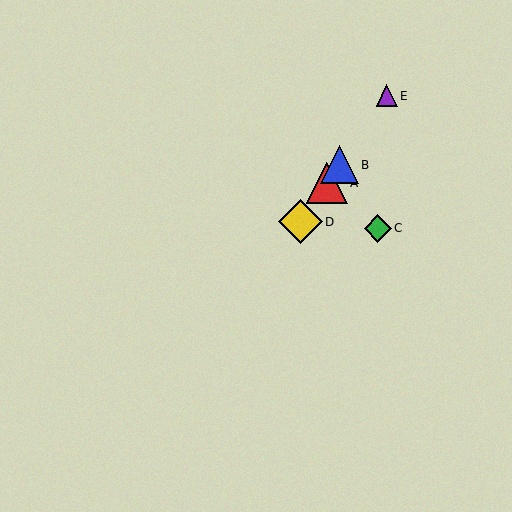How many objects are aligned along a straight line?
4 objects (A, B, D, E) are aligned along a straight line.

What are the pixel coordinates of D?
Object D is at (300, 222).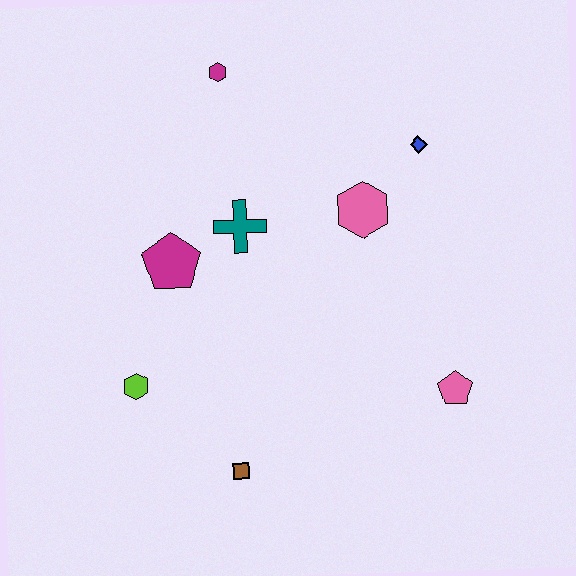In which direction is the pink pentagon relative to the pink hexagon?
The pink pentagon is below the pink hexagon.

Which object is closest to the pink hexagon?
The blue diamond is closest to the pink hexagon.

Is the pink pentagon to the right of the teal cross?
Yes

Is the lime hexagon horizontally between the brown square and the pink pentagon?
No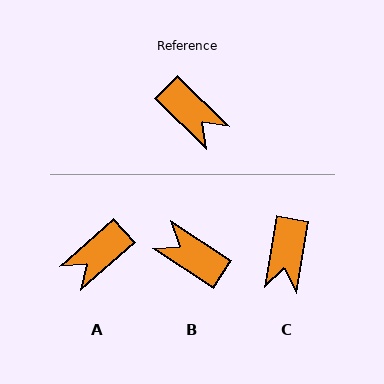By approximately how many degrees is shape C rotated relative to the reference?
Approximately 55 degrees clockwise.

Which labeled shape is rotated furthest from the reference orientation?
B, about 168 degrees away.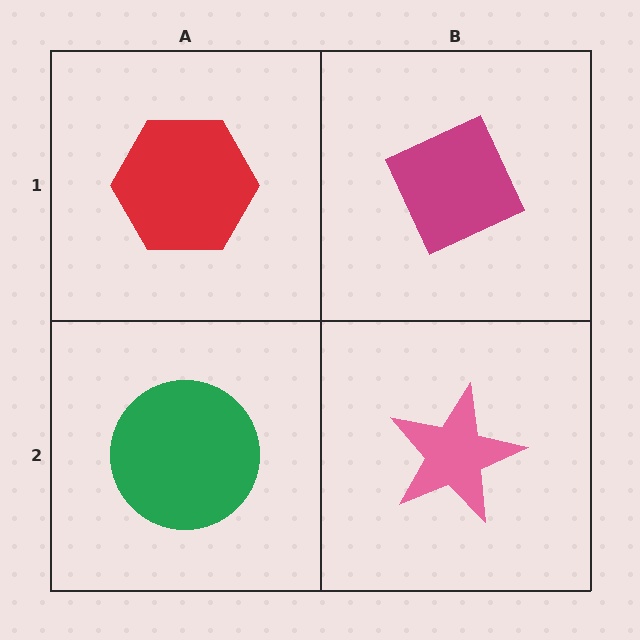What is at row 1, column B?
A magenta diamond.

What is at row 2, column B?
A pink star.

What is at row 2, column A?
A green circle.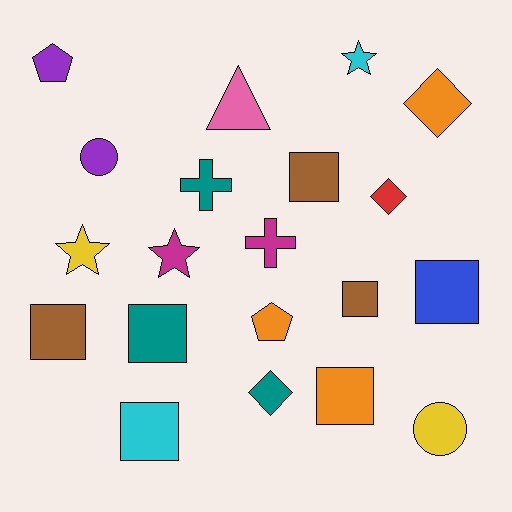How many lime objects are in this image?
There are no lime objects.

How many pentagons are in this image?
There are 2 pentagons.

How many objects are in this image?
There are 20 objects.